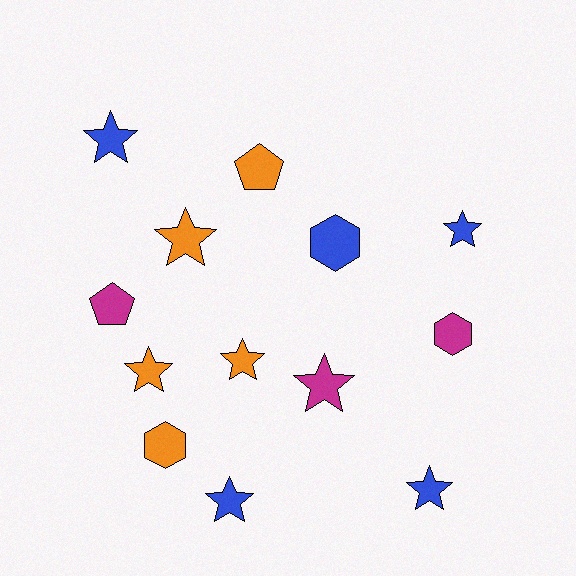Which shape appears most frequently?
Star, with 8 objects.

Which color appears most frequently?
Blue, with 5 objects.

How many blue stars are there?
There are 4 blue stars.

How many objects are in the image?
There are 13 objects.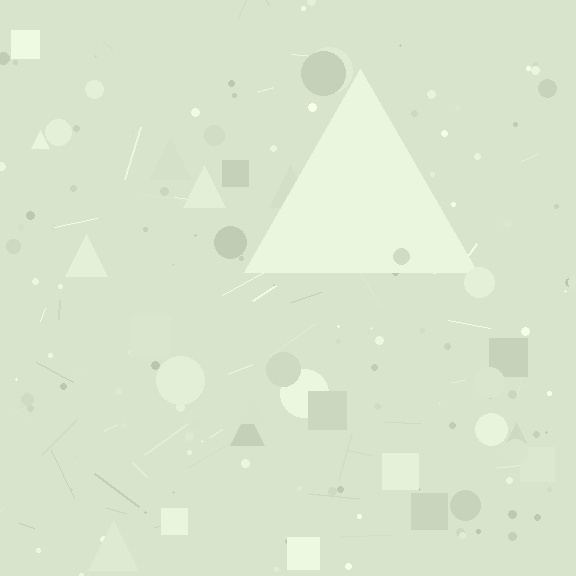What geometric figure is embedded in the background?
A triangle is embedded in the background.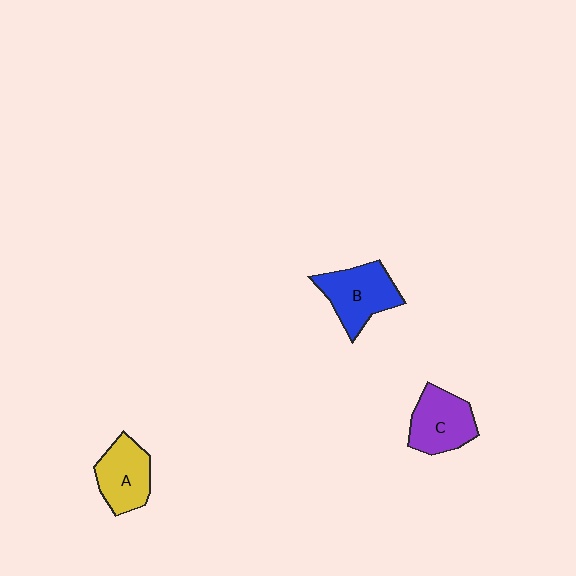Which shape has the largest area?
Shape B (blue).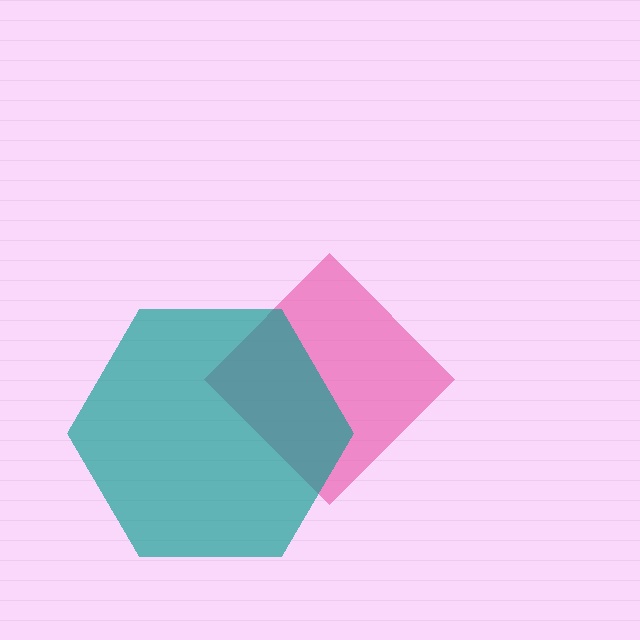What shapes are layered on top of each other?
The layered shapes are: a pink diamond, a teal hexagon.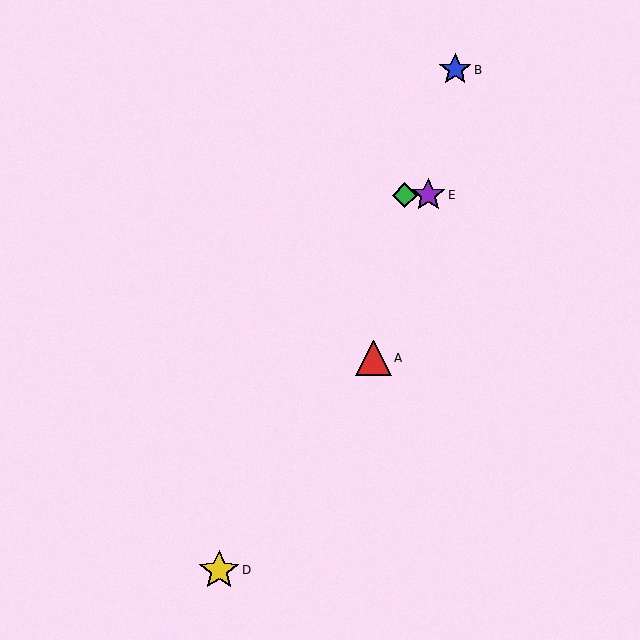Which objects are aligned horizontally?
Objects C, E are aligned horizontally.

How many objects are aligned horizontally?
2 objects (C, E) are aligned horizontally.